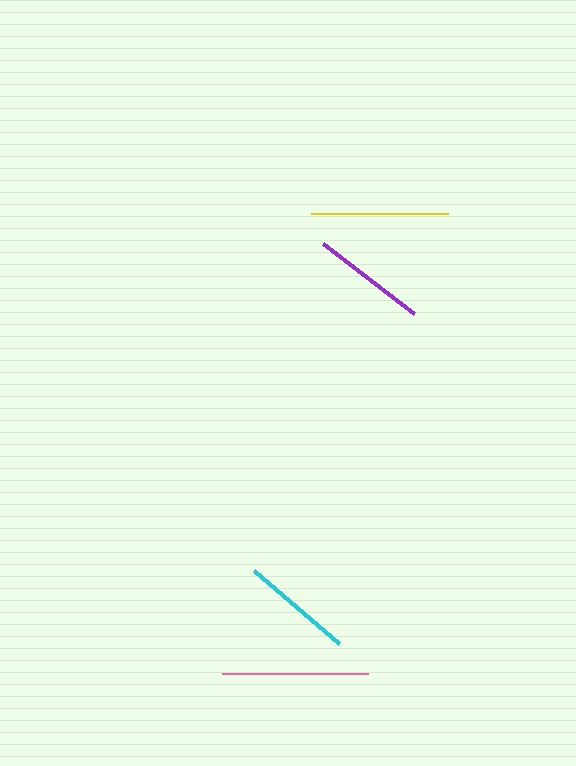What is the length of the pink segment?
The pink segment is approximately 146 pixels long.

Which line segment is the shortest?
The cyan line is the shortest at approximately 111 pixels.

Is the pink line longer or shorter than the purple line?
The pink line is longer than the purple line.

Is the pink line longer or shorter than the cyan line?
The pink line is longer than the cyan line.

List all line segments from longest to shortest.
From longest to shortest: pink, yellow, purple, cyan.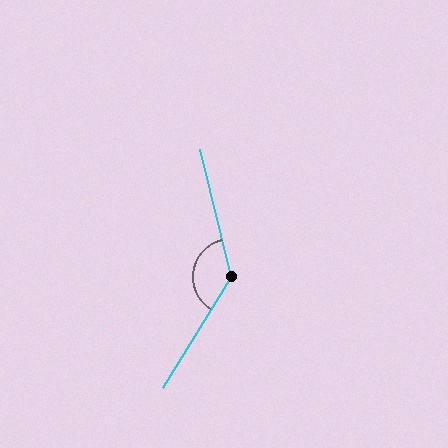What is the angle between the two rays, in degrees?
Approximately 135 degrees.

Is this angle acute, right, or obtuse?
It is obtuse.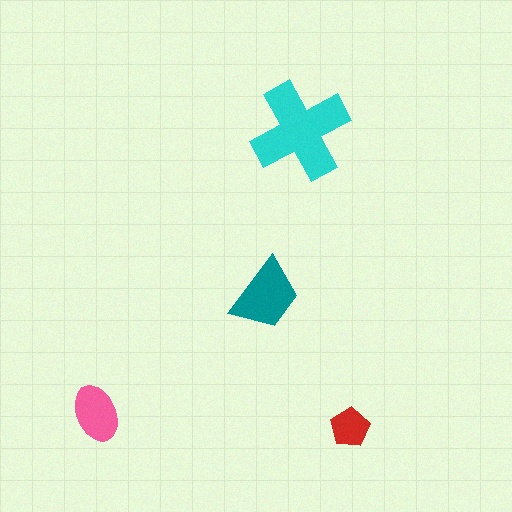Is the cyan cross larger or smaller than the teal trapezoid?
Larger.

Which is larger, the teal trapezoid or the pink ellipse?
The teal trapezoid.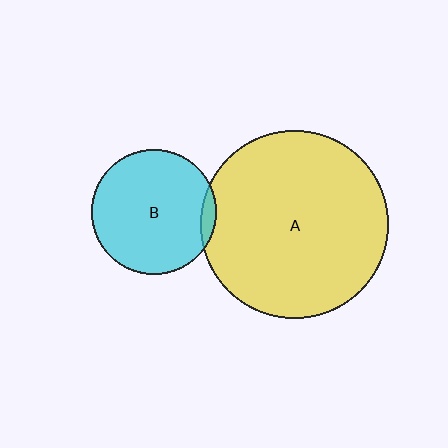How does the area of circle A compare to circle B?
Approximately 2.2 times.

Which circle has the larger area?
Circle A (yellow).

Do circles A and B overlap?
Yes.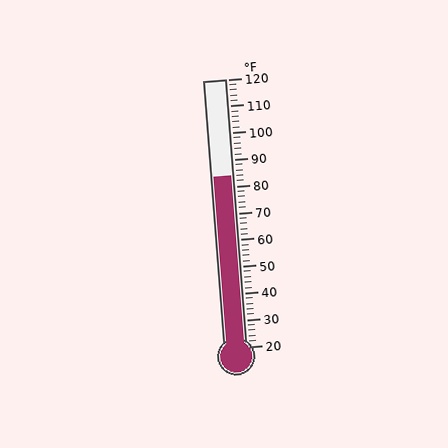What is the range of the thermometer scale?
The thermometer scale ranges from 20°F to 120°F.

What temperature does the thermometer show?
The thermometer shows approximately 84°F.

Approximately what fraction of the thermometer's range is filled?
The thermometer is filled to approximately 65% of its range.